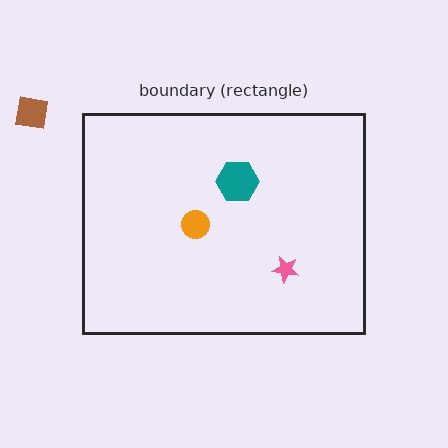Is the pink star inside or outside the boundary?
Inside.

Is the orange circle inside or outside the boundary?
Inside.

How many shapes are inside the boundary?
3 inside, 1 outside.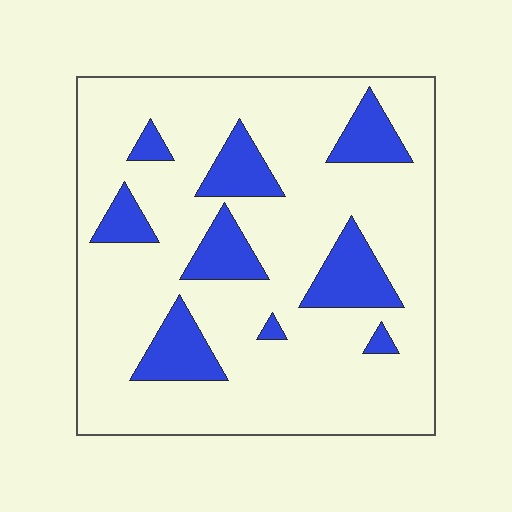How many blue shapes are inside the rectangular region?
9.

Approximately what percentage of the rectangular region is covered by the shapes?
Approximately 20%.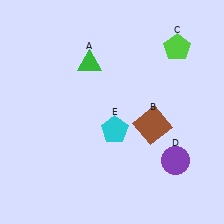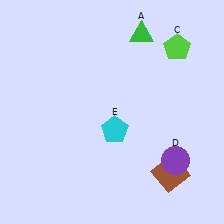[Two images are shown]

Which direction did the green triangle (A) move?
The green triangle (A) moved right.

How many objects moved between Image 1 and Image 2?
2 objects moved between the two images.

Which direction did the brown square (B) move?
The brown square (B) moved down.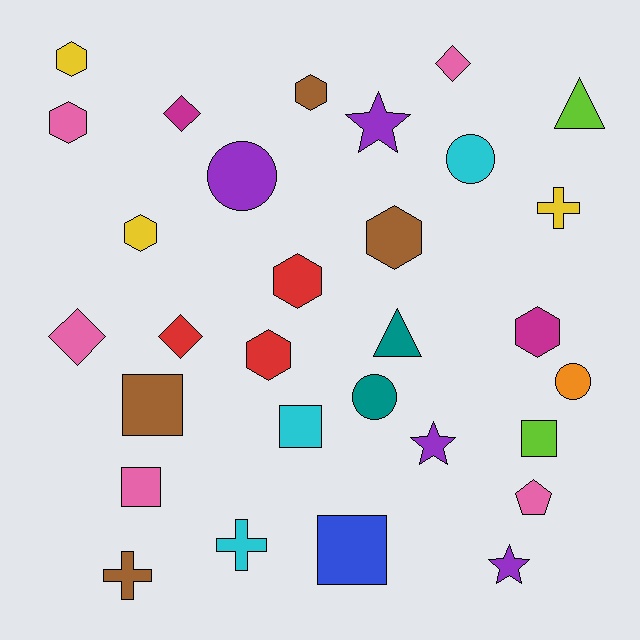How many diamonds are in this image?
There are 4 diamonds.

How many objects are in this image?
There are 30 objects.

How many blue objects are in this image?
There is 1 blue object.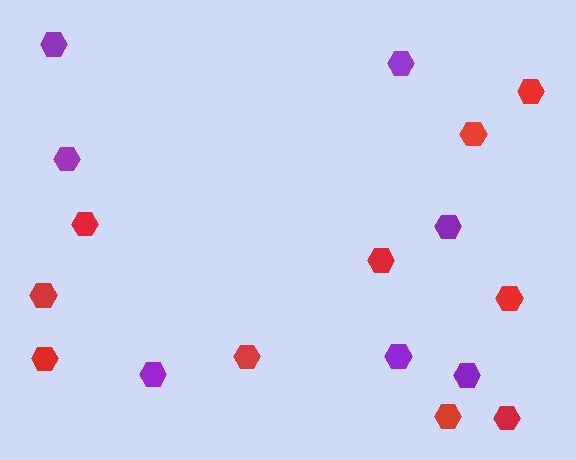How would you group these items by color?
There are 2 groups: one group of purple hexagons (7) and one group of red hexagons (10).